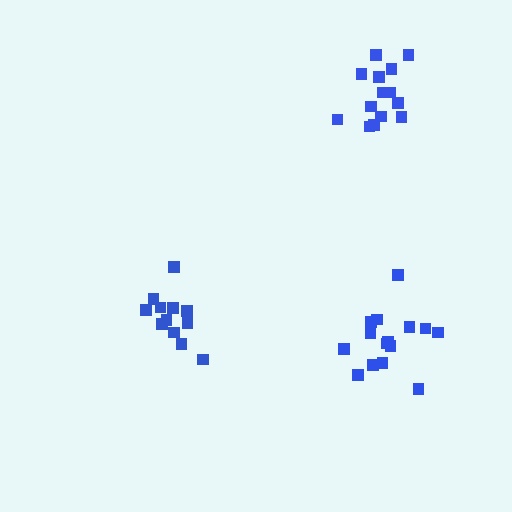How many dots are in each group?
Group 1: 15 dots, Group 2: 12 dots, Group 3: 14 dots (41 total).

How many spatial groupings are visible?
There are 3 spatial groupings.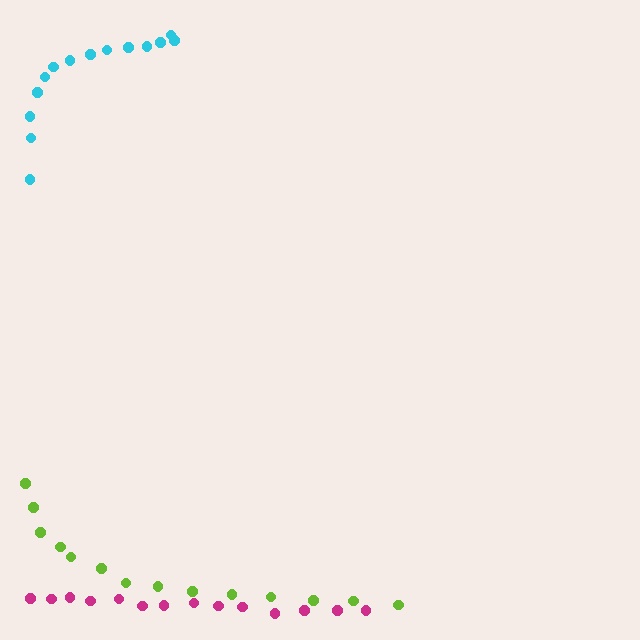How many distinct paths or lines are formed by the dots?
There are 3 distinct paths.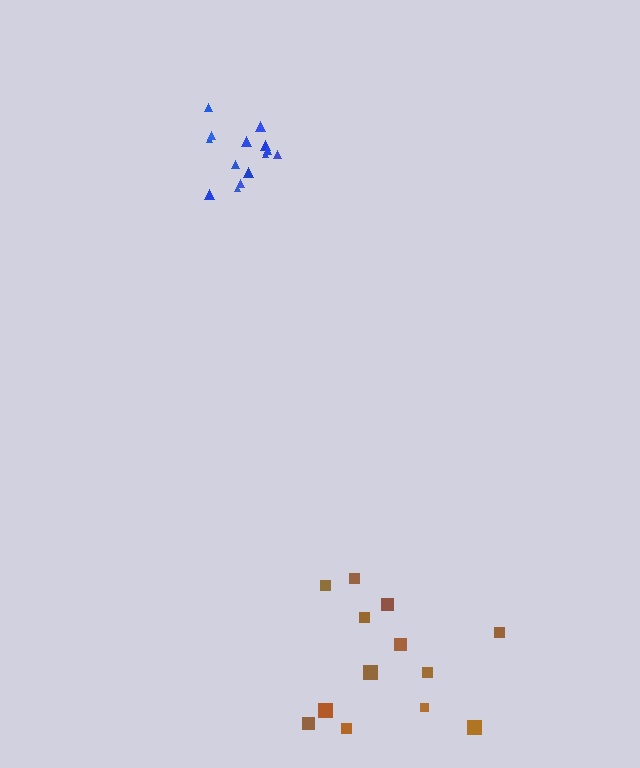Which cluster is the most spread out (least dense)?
Brown.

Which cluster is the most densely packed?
Blue.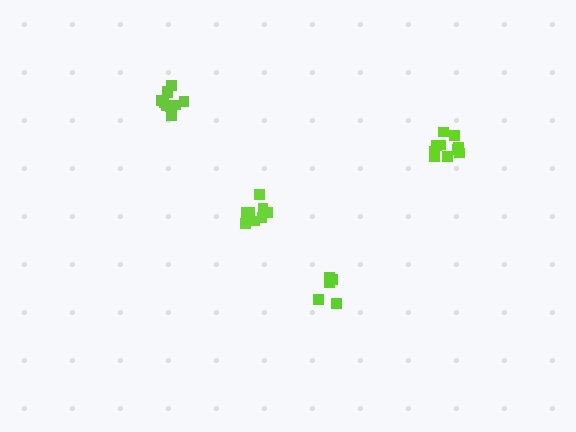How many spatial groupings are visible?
There are 4 spatial groupings.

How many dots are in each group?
Group 1: 5 dots, Group 2: 10 dots, Group 3: 8 dots, Group 4: 10 dots (33 total).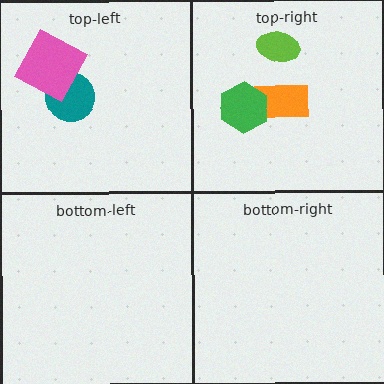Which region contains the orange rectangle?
The top-right region.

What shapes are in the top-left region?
The teal circle, the pink square.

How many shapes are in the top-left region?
2.